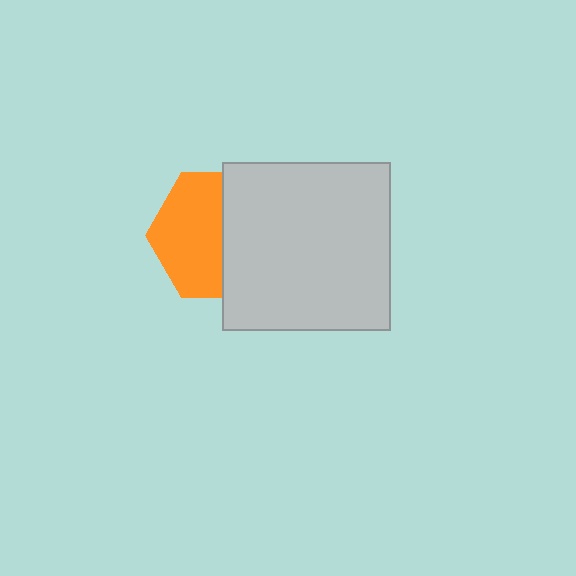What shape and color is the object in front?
The object in front is a light gray square.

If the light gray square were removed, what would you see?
You would see the complete orange hexagon.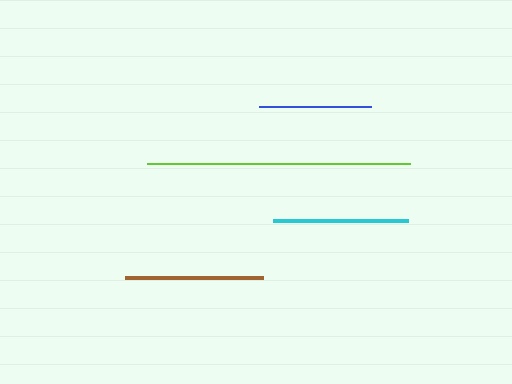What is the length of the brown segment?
The brown segment is approximately 137 pixels long.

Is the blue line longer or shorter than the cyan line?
The cyan line is longer than the blue line.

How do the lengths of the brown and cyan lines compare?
The brown and cyan lines are approximately the same length.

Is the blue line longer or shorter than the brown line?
The brown line is longer than the blue line.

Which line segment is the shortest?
The blue line is the shortest at approximately 113 pixels.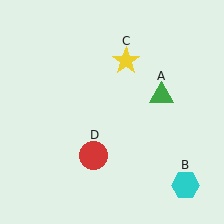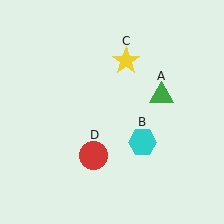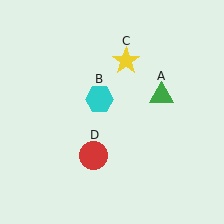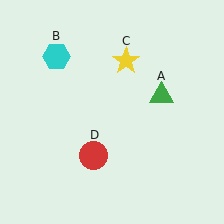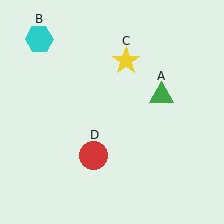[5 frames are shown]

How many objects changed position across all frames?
1 object changed position: cyan hexagon (object B).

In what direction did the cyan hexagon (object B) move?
The cyan hexagon (object B) moved up and to the left.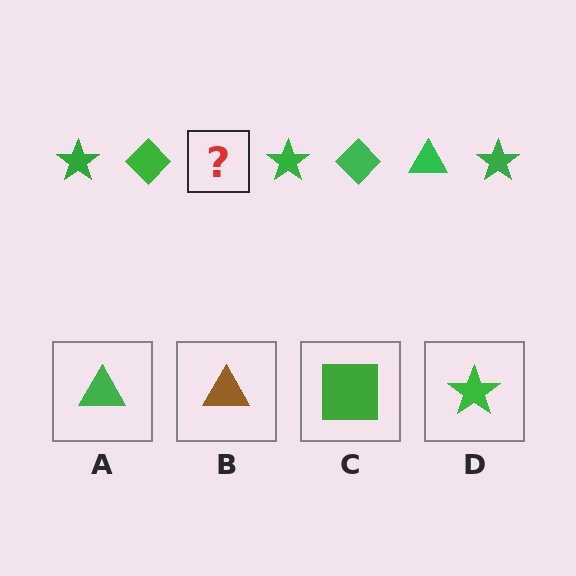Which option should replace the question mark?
Option A.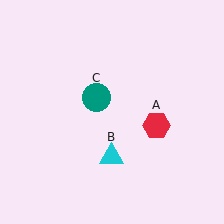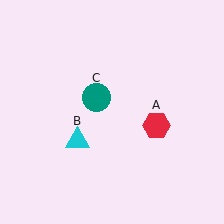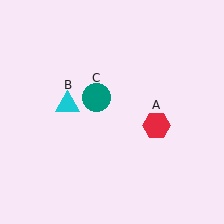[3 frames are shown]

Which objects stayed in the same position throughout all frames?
Red hexagon (object A) and teal circle (object C) remained stationary.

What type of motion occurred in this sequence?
The cyan triangle (object B) rotated clockwise around the center of the scene.